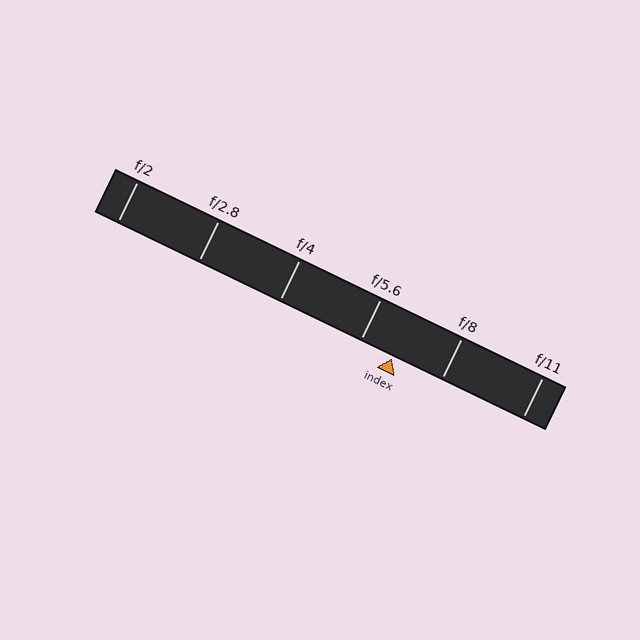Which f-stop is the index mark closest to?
The index mark is closest to f/5.6.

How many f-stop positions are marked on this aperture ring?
There are 6 f-stop positions marked.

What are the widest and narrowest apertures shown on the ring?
The widest aperture shown is f/2 and the narrowest is f/11.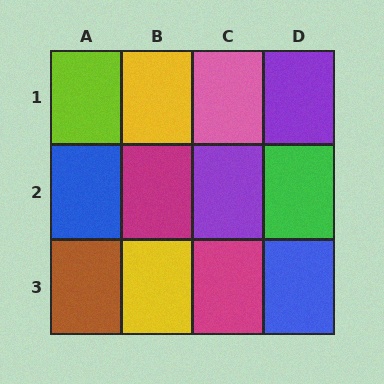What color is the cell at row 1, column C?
Pink.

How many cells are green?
1 cell is green.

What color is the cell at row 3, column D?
Blue.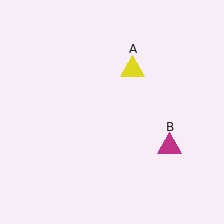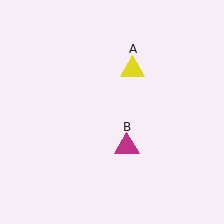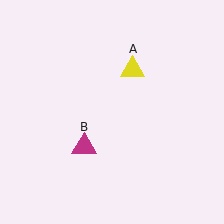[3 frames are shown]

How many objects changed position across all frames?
1 object changed position: magenta triangle (object B).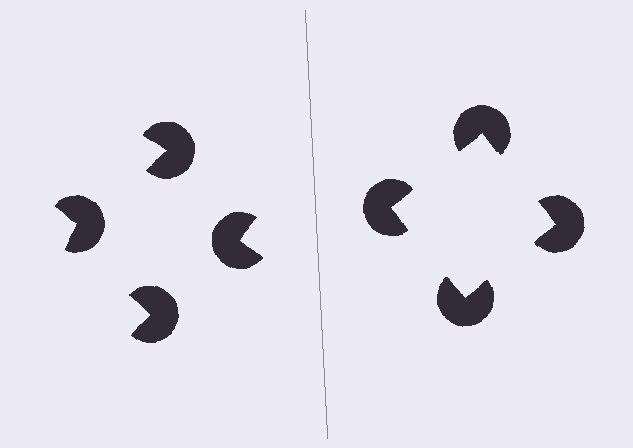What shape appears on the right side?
An illusory square.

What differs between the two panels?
The pac-man discs are positioned identically on both sides; only the wedge orientations differ. On the right they align to a square; on the left they are misaligned.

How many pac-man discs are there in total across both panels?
8 — 4 on each side.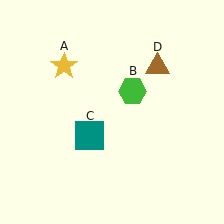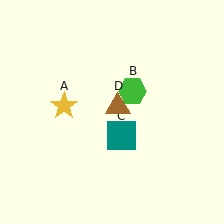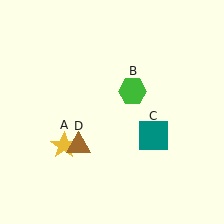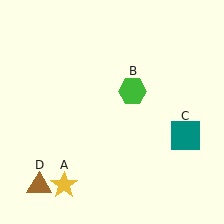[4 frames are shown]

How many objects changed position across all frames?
3 objects changed position: yellow star (object A), teal square (object C), brown triangle (object D).